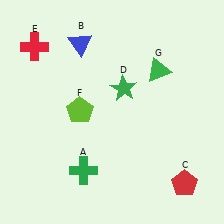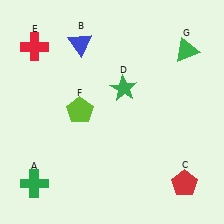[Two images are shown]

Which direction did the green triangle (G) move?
The green triangle (G) moved right.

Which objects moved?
The objects that moved are: the green cross (A), the green triangle (G).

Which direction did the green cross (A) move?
The green cross (A) moved left.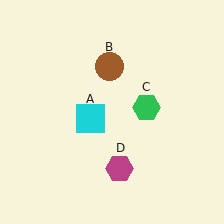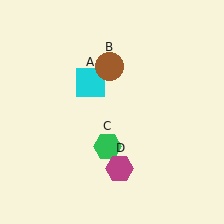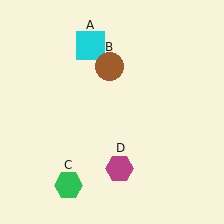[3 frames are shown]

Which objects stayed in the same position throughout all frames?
Brown circle (object B) and magenta hexagon (object D) remained stationary.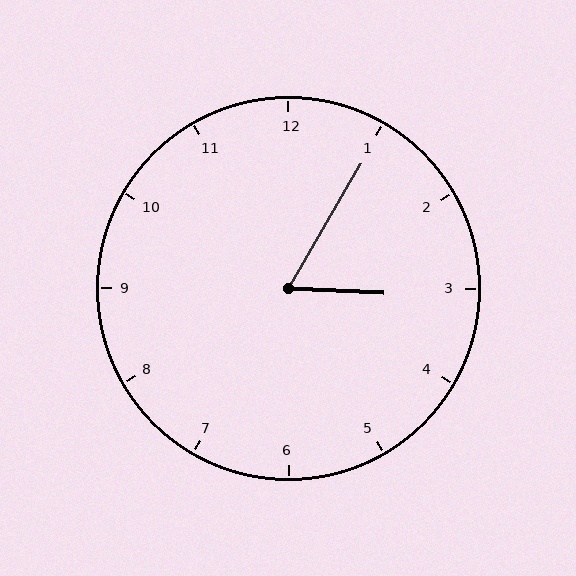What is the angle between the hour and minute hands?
Approximately 62 degrees.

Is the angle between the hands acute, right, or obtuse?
It is acute.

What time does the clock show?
3:05.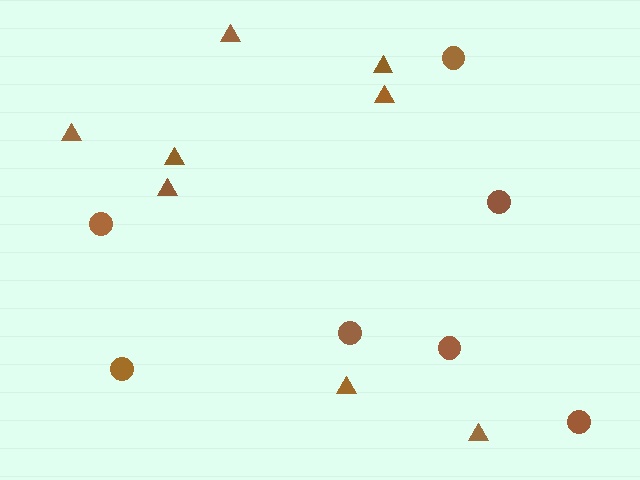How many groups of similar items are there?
There are 2 groups: one group of circles (7) and one group of triangles (8).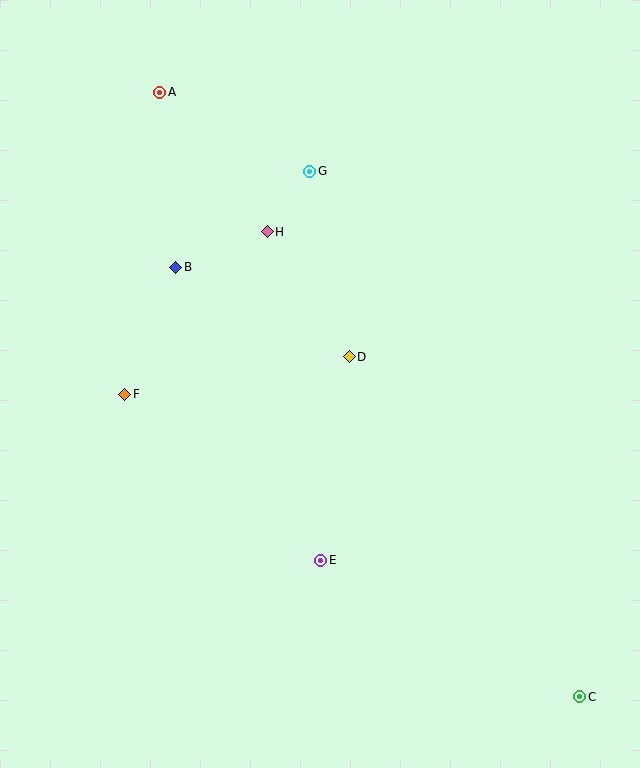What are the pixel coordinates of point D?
Point D is at (349, 357).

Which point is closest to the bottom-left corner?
Point E is closest to the bottom-left corner.